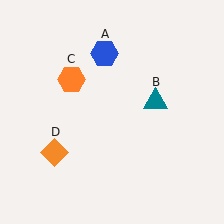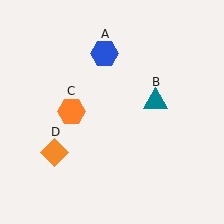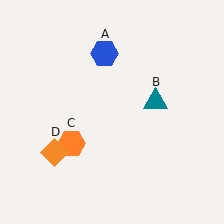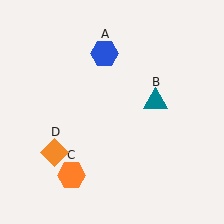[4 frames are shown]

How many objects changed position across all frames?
1 object changed position: orange hexagon (object C).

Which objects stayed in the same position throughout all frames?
Blue hexagon (object A) and teal triangle (object B) and orange diamond (object D) remained stationary.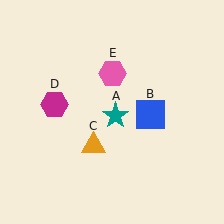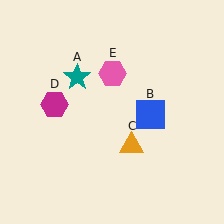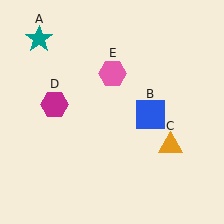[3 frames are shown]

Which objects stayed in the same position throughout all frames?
Blue square (object B) and magenta hexagon (object D) and pink hexagon (object E) remained stationary.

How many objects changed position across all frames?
2 objects changed position: teal star (object A), orange triangle (object C).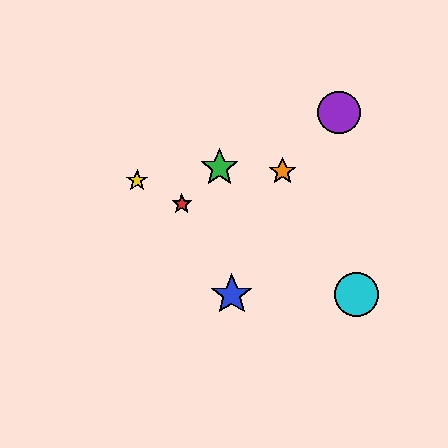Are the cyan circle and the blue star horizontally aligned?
Yes, both are at y≈295.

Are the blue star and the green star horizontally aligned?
No, the blue star is at y≈295 and the green star is at y≈168.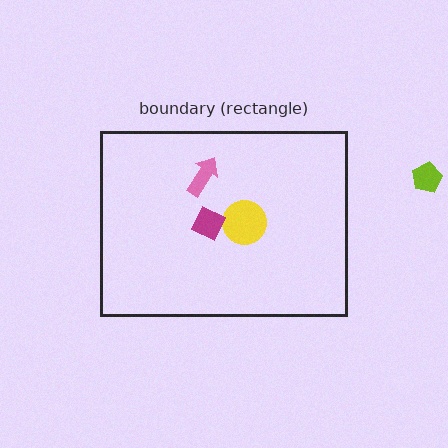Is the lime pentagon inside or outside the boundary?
Outside.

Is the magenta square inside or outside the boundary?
Inside.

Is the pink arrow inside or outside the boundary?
Inside.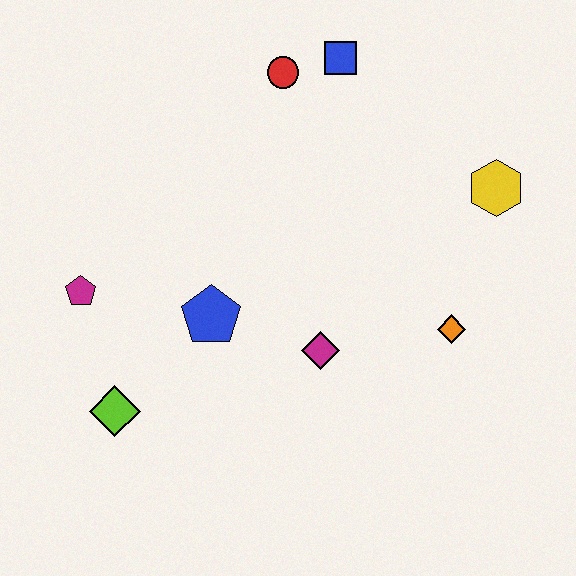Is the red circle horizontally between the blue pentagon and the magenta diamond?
Yes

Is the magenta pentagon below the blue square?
Yes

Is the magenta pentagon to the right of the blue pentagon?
No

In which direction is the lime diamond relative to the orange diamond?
The lime diamond is to the left of the orange diamond.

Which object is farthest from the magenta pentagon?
The yellow hexagon is farthest from the magenta pentagon.